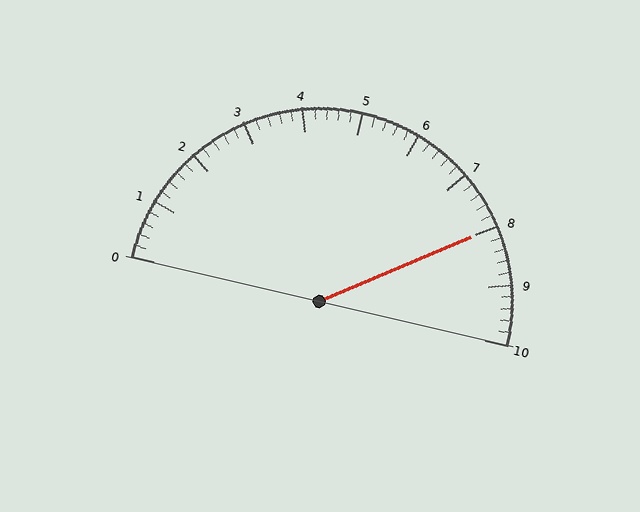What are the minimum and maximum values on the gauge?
The gauge ranges from 0 to 10.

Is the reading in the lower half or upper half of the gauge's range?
The reading is in the upper half of the range (0 to 10).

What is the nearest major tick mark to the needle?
The nearest major tick mark is 8.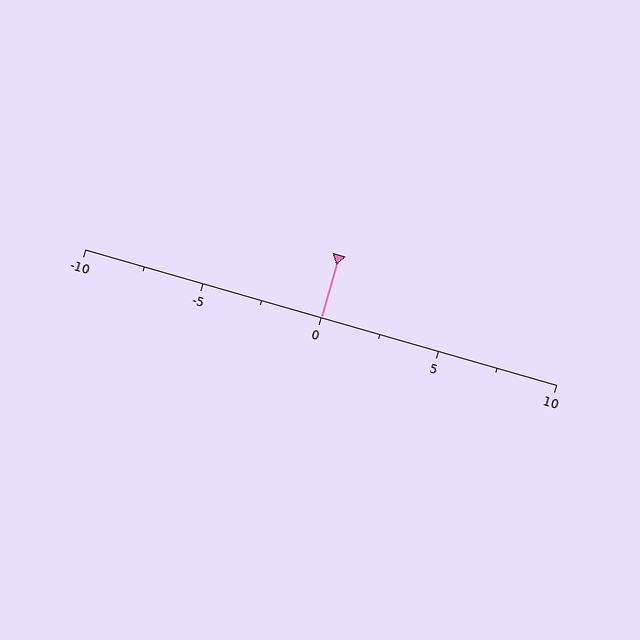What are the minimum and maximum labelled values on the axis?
The axis runs from -10 to 10.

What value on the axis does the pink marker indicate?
The marker indicates approximately 0.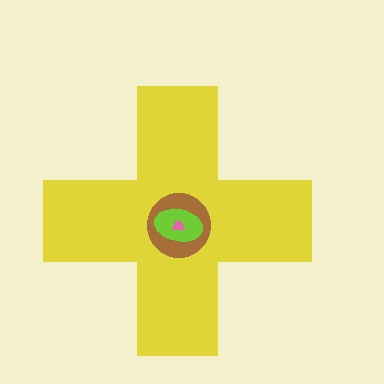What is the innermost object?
The pink trapezoid.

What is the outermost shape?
The yellow cross.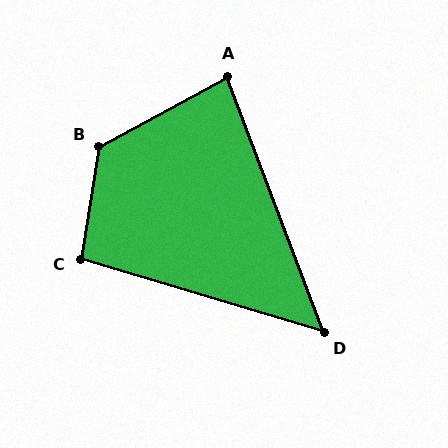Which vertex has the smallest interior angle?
D, at approximately 53 degrees.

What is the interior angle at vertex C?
Approximately 98 degrees (obtuse).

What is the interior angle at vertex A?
Approximately 82 degrees (acute).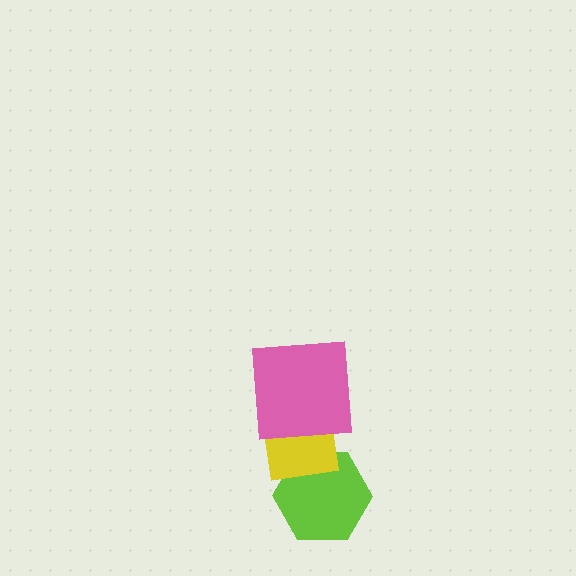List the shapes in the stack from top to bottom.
From top to bottom: the pink square, the yellow square, the lime hexagon.